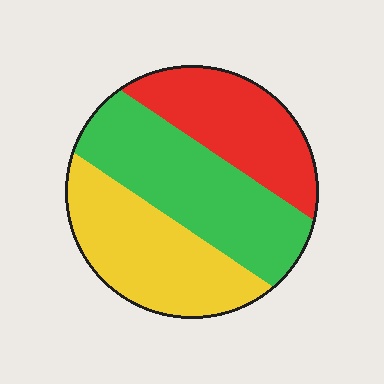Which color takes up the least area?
Red, at roughly 30%.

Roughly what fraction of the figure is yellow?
Yellow takes up about one third (1/3) of the figure.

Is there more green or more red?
Green.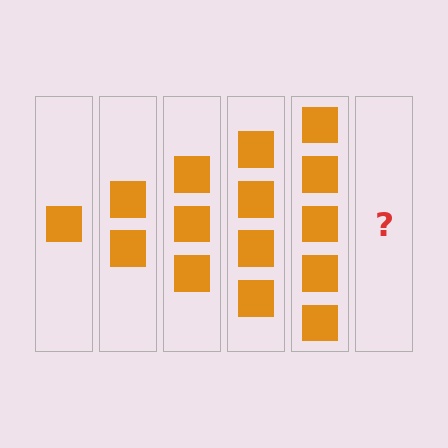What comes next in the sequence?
The next element should be 6 squares.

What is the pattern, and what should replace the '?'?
The pattern is that each step adds one more square. The '?' should be 6 squares.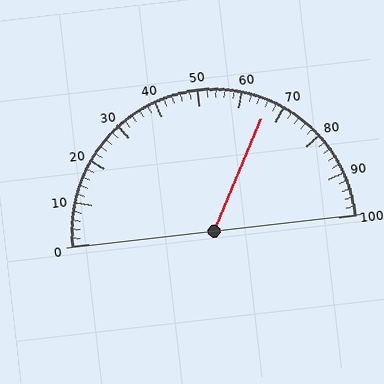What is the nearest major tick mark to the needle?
The nearest major tick mark is 70.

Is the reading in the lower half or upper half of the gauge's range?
The reading is in the upper half of the range (0 to 100).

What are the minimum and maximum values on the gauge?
The gauge ranges from 0 to 100.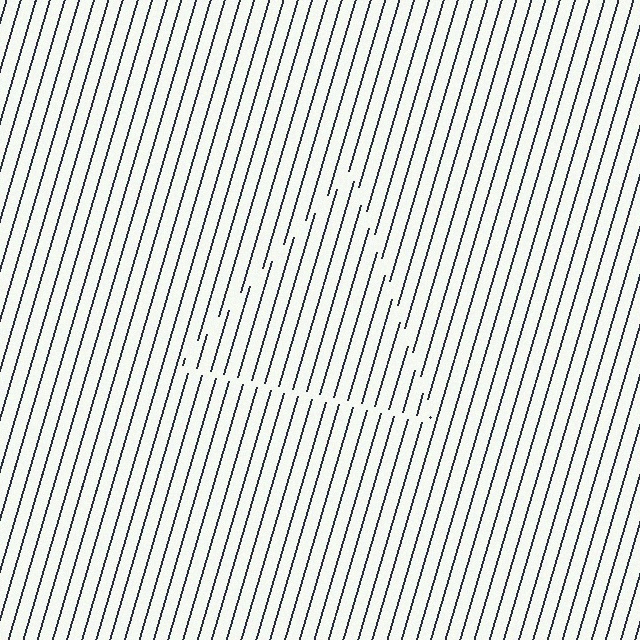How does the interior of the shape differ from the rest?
The interior of the shape contains the same grating, shifted by half a period — the contour is defined by the phase discontinuity where line-ends from the inner and outer gratings abut.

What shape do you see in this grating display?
An illusory triangle. The interior of the shape contains the same grating, shifted by half a period — the contour is defined by the phase discontinuity where line-ends from the inner and outer gratings abut.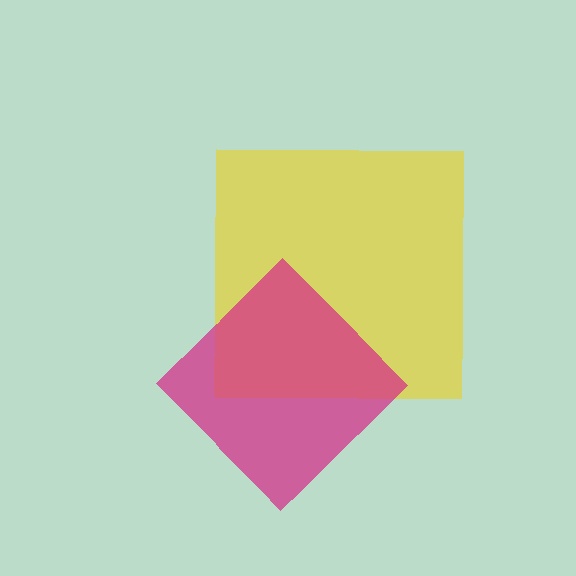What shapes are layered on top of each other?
The layered shapes are: a yellow square, a magenta diamond.